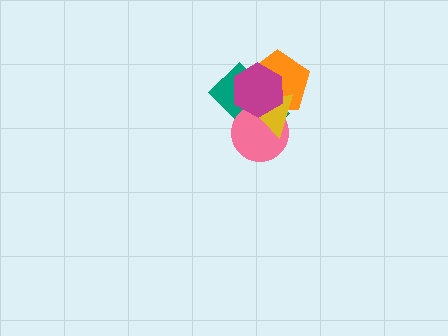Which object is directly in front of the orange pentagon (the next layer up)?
The pink circle is directly in front of the orange pentagon.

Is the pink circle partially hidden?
Yes, it is partially covered by another shape.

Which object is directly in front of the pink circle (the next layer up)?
The yellow triangle is directly in front of the pink circle.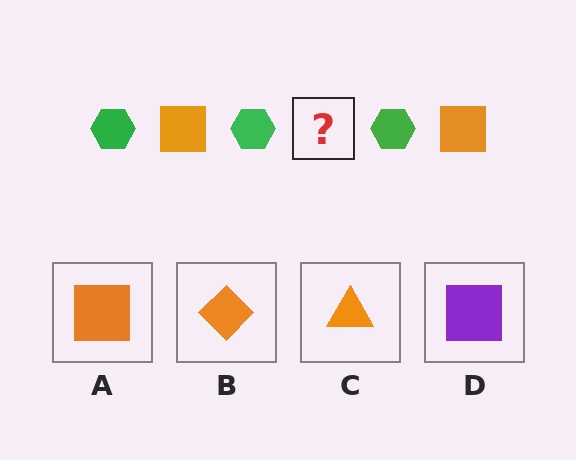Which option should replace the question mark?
Option A.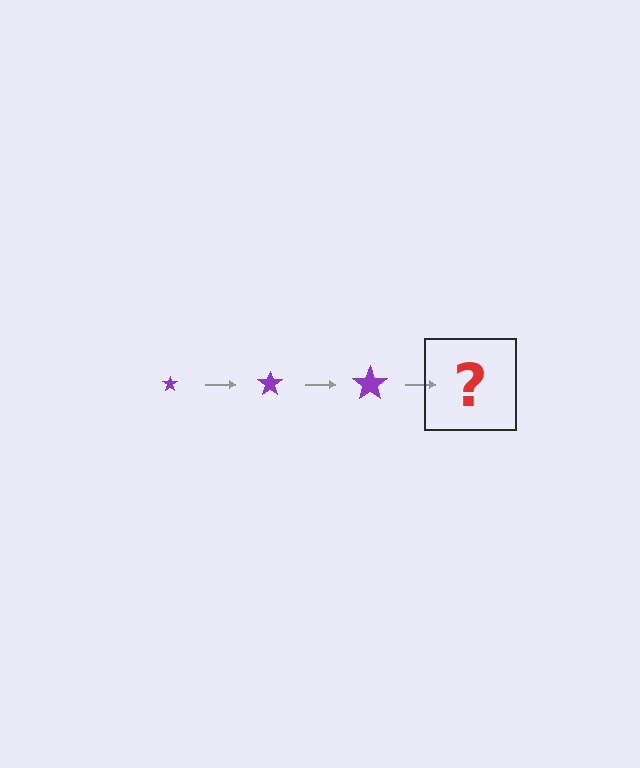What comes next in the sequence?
The next element should be a purple star, larger than the previous one.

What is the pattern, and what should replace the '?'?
The pattern is that the star gets progressively larger each step. The '?' should be a purple star, larger than the previous one.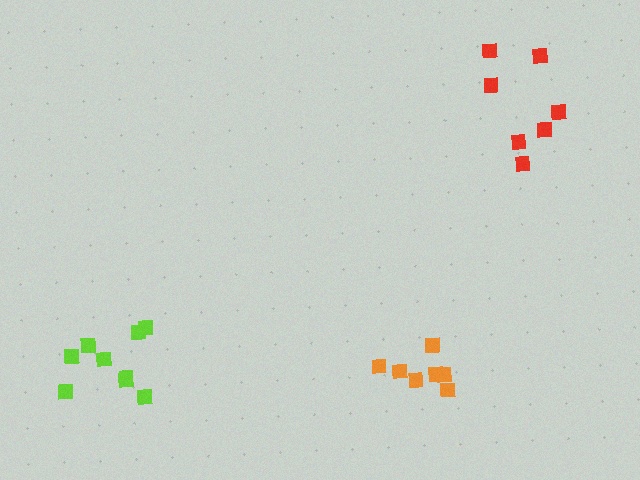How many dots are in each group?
Group 1: 7 dots, Group 2: 9 dots, Group 3: 7 dots (23 total).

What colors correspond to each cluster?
The clusters are colored: red, lime, orange.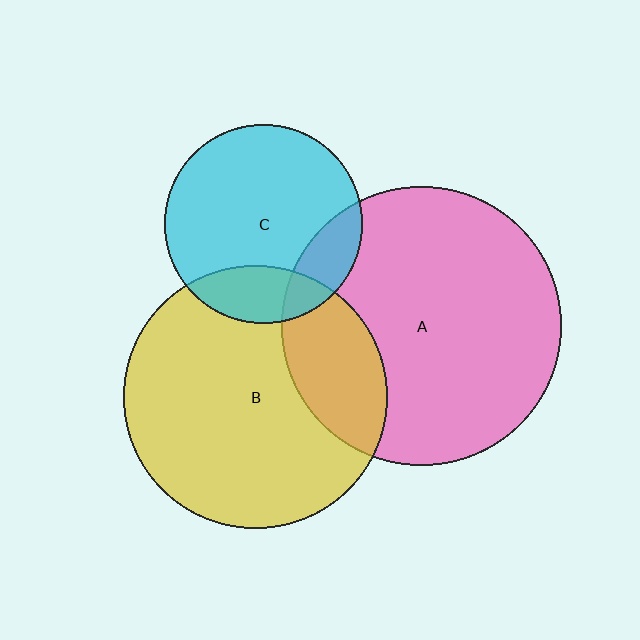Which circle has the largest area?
Circle A (pink).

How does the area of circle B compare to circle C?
Approximately 1.8 times.